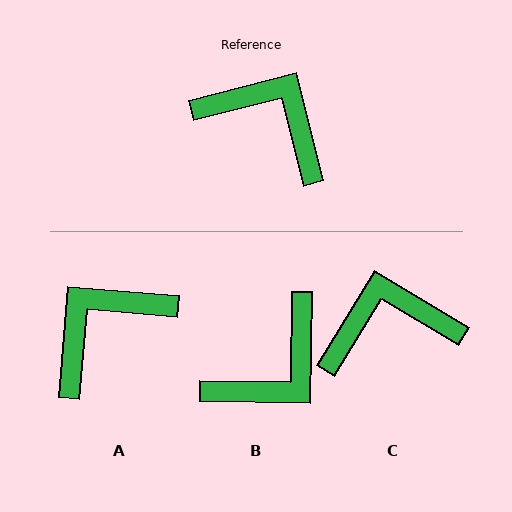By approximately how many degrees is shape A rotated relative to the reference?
Approximately 71 degrees counter-clockwise.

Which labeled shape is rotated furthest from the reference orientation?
B, about 105 degrees away.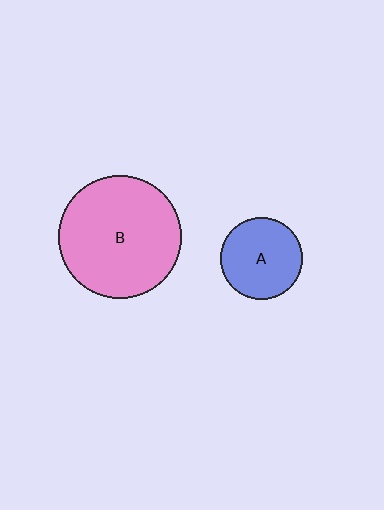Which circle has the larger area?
Circle B (pink).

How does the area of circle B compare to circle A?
Approximately 2.3 times.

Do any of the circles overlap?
No, none of the circles overlap.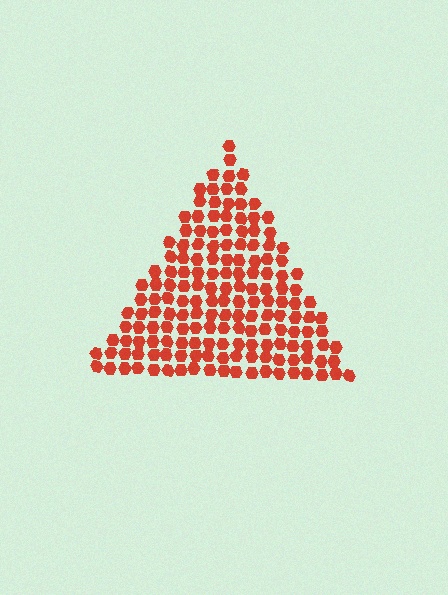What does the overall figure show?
The overall figure shows a triangle.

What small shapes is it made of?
It is made of small hexagons.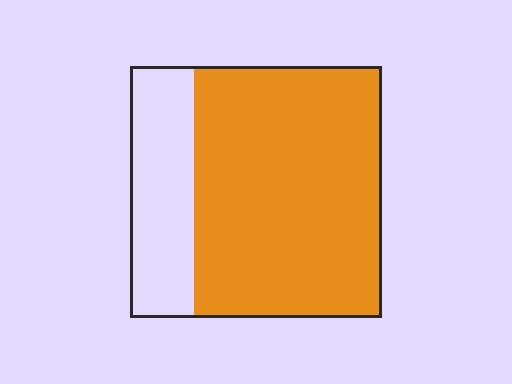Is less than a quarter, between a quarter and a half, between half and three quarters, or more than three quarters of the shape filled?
Between half and three quarters.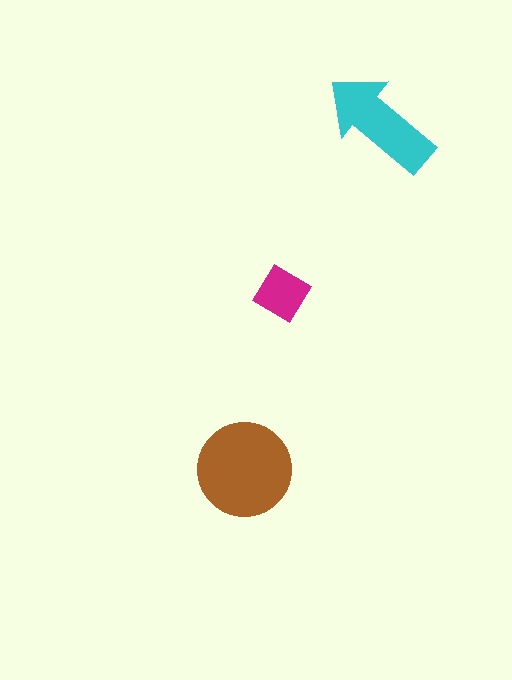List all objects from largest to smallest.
The brown circle, the cyan arrow, the magenta diamond.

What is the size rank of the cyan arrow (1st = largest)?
2nd.